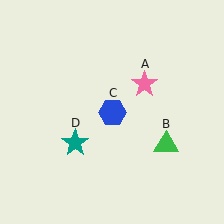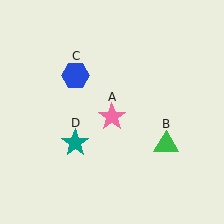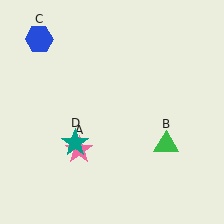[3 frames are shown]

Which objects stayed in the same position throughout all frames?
Green triangle (object B) and teal star (object D) remained stationary.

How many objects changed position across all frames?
2 objects changed position: pink star (object A), blue hexagon (object C).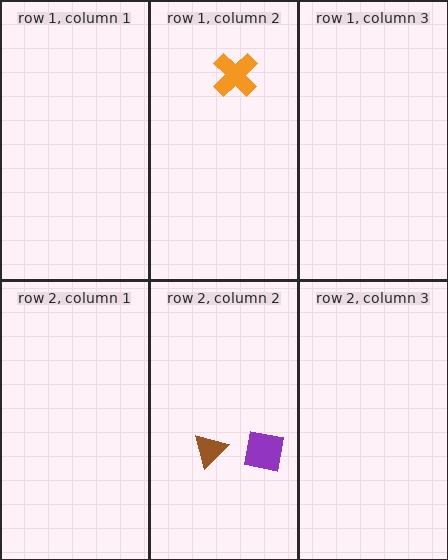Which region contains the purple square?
The row 2, column 2 region.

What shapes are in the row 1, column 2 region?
The orange cross.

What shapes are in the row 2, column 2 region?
The brown triangle, the purple square.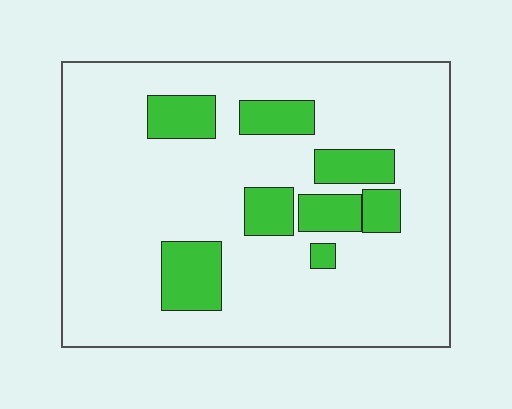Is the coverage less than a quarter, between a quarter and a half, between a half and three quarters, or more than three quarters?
Less than a quarter.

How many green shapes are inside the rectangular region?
8.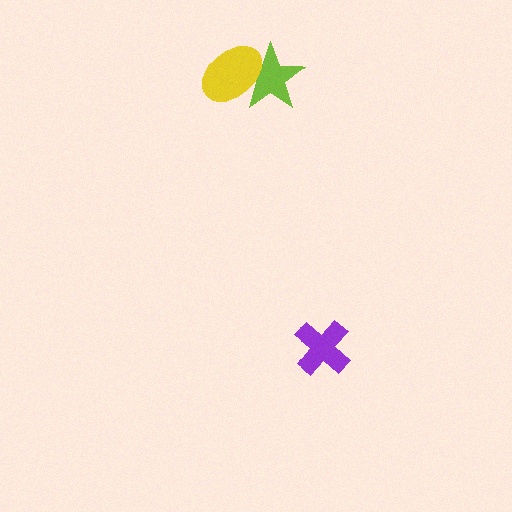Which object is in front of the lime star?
The yellow ellipse is in front of the lime star.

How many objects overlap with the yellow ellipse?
1 object overlaps with the yellow ellipse.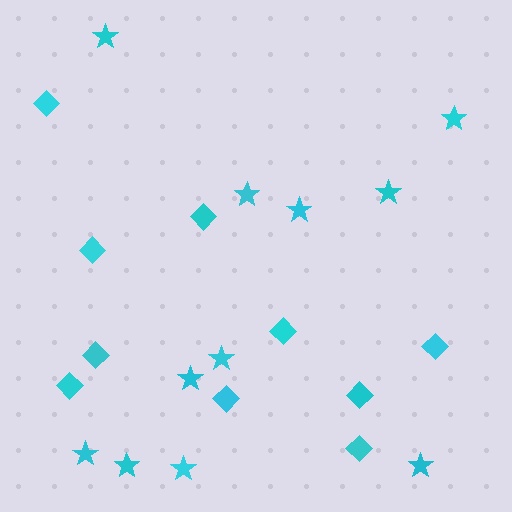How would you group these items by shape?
There are 2 groups: one group of diamonds (10) and one group of stars (11).